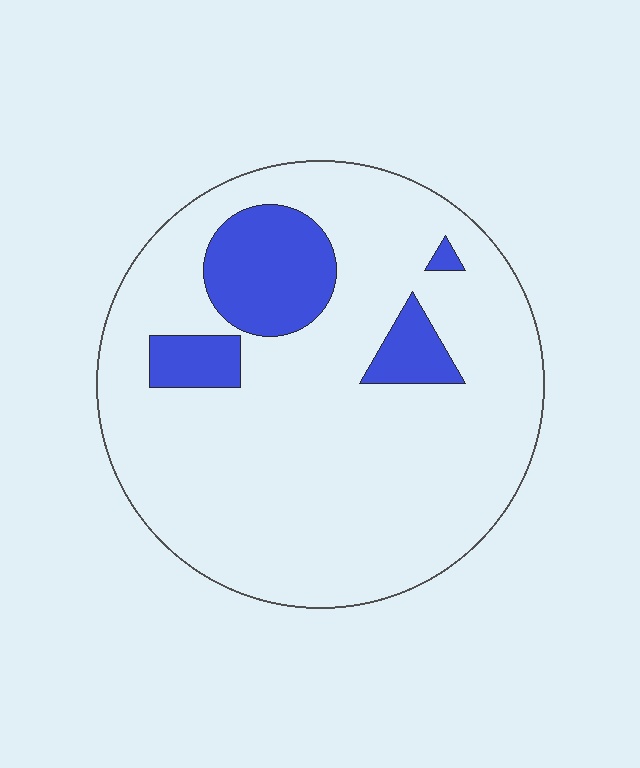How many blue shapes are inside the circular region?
4.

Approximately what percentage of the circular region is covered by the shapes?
Approximately 15%.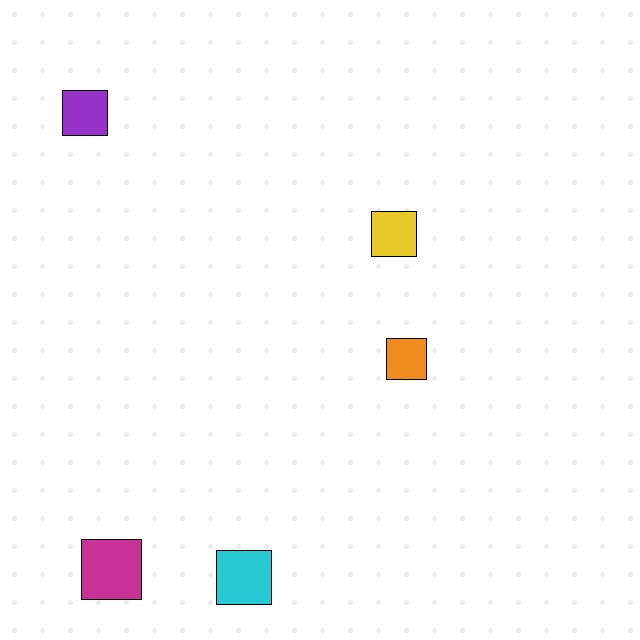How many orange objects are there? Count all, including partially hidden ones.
There is 1 orange object.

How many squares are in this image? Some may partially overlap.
There are 5 squares.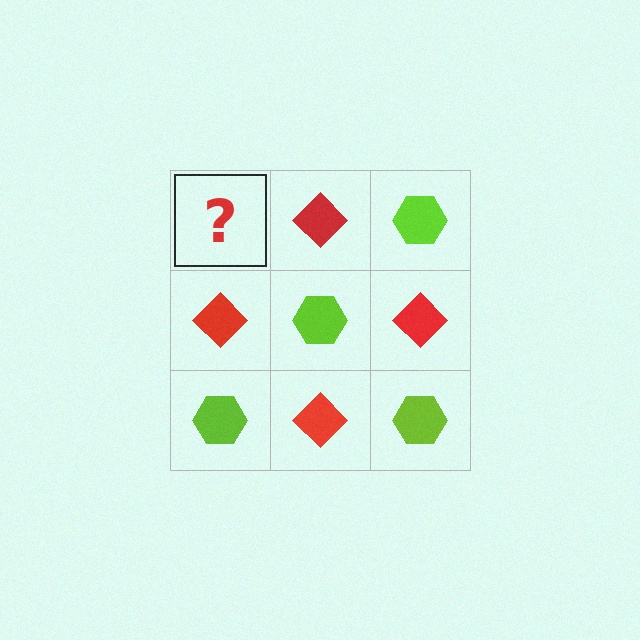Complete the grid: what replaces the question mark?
The question mark should be replaced with a lime hexagon.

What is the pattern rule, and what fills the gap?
The rule is that it alternates lime hexagon and red diamond in a checkerboard pattern. The gap should be filled with a lime hexagon.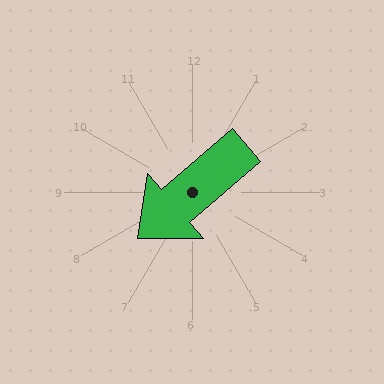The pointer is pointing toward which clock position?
Roughly 8 o'clock.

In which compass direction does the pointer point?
Southwest.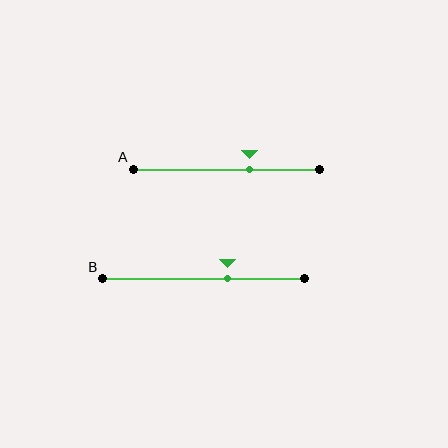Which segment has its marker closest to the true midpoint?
Segment B has its marker closest to the true midpoint.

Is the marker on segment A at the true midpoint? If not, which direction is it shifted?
No, the marker on segment A is shifted to the right by about 12% of the segment length.